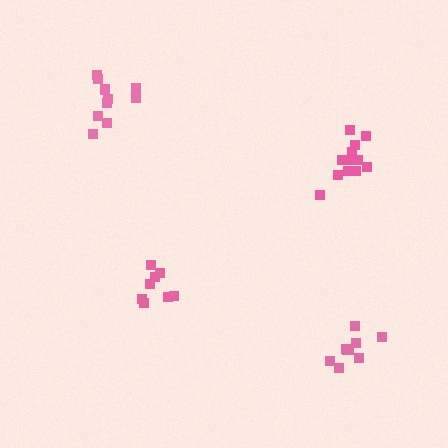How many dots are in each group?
Group 1: 12 dots, Group 2: 8 dots, Group 3: 9 dots, Group 4: 11 dots (40 total).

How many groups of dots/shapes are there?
There are 4 groups.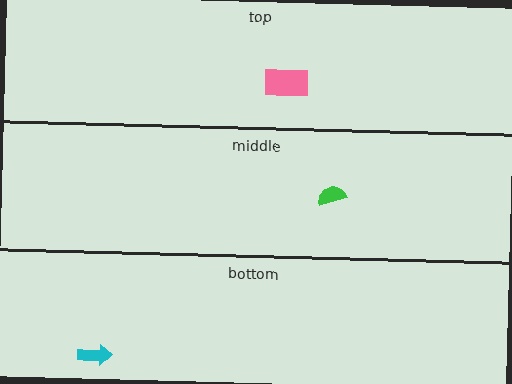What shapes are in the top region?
The pink rectangle.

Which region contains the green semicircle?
The middle region.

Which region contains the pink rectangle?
The top region.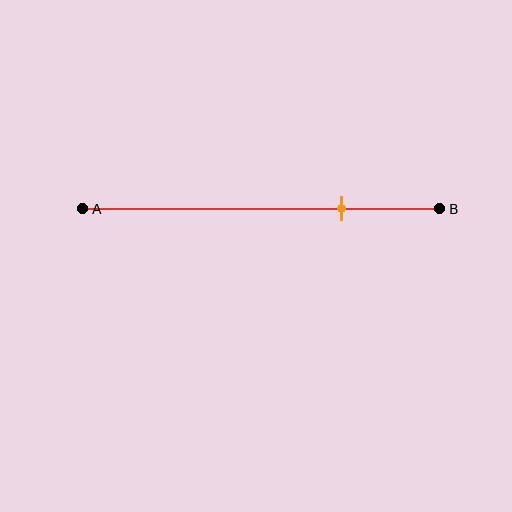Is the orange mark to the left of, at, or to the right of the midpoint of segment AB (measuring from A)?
The orange mark is to the right of the midpoint of segment AB.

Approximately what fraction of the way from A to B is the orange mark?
The orange mark is approximately 70% of the way from A to B.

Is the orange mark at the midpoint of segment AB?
No, the mark is at about 70% from A, not at the 50% midpoint.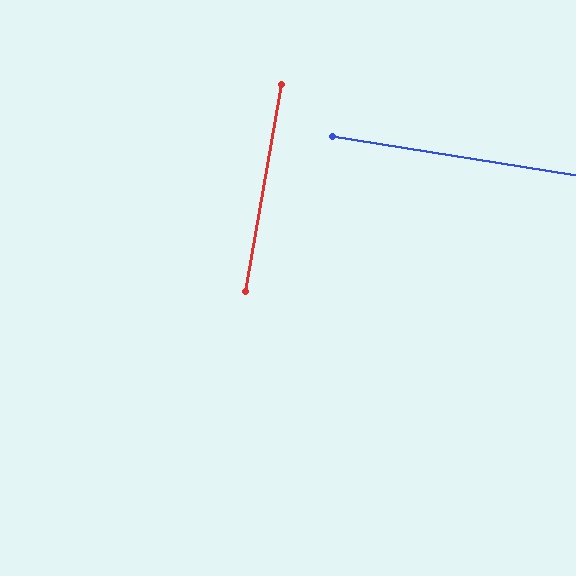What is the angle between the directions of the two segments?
Approximately 89 degrees.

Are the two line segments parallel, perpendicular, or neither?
Perpendicular — they meet at approximately 89°.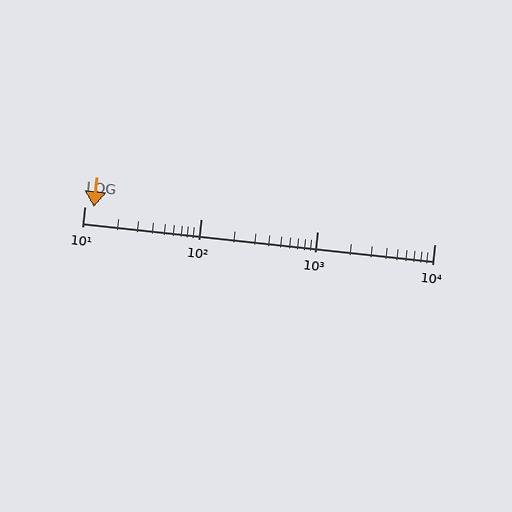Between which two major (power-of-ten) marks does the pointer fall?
The pointer is between 10 and 100.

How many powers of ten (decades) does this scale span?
The scale spans 3 decades, from 10 to 10000.